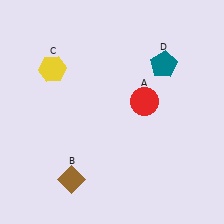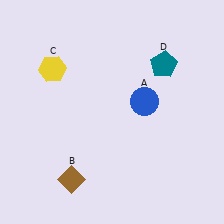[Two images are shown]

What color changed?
The circle (A) changed from red in Image 1 to blue in Image 2.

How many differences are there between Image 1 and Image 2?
There is 1 difference between the two images.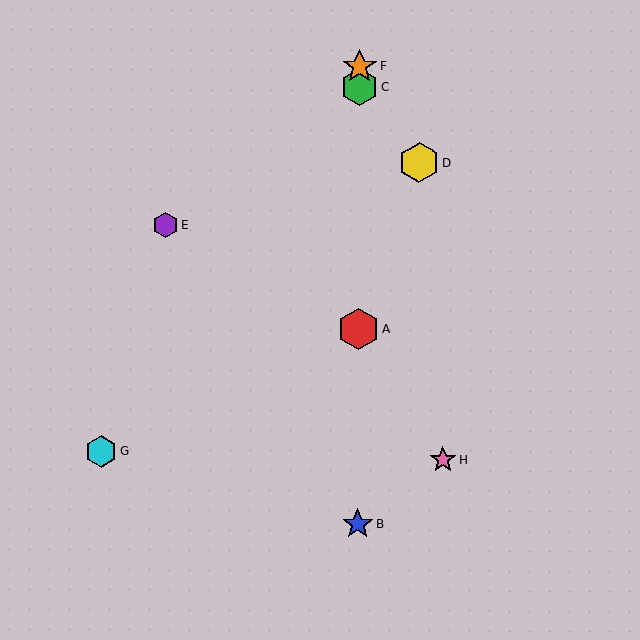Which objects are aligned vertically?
Objects A, B, C, F are aligned vertically.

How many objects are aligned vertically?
4 objects (A, B, C, F) are aligned vertically.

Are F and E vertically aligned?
No, F is at x≈359 and E is at x≈166.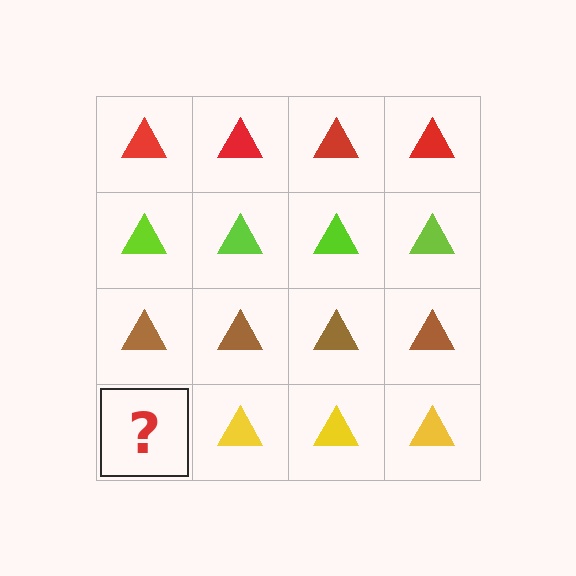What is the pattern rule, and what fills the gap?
The rule is that each row has a consistent color. The gap should be filled with a yellow triangle.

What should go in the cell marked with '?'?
The missing cell should contain a yellow triangle.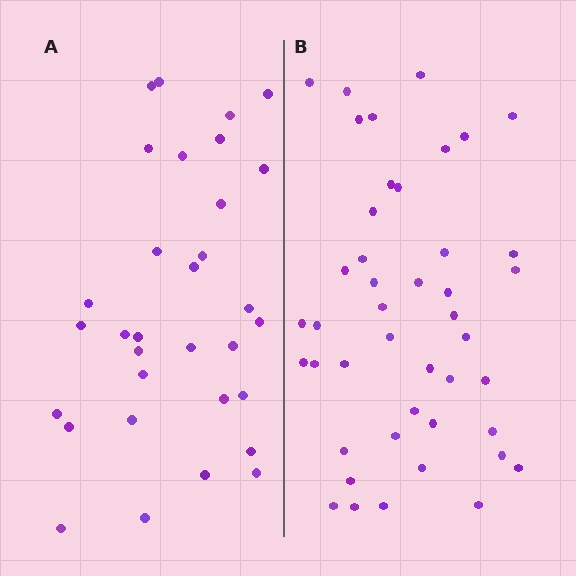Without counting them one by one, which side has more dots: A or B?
Region B (the right region) has more dots.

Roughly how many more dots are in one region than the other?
Region B has roughly 12 or so more dots than region A.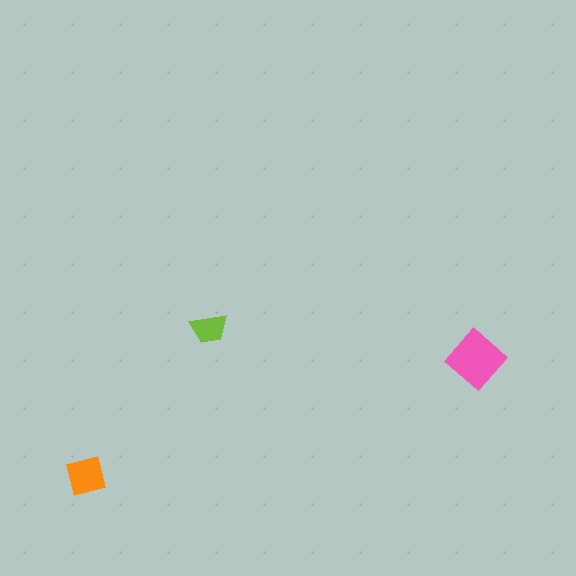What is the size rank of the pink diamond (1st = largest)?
1st.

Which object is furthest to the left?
The orange square is leftmost.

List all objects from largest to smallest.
The pink diamond, the orange square, the lime trapezoid.